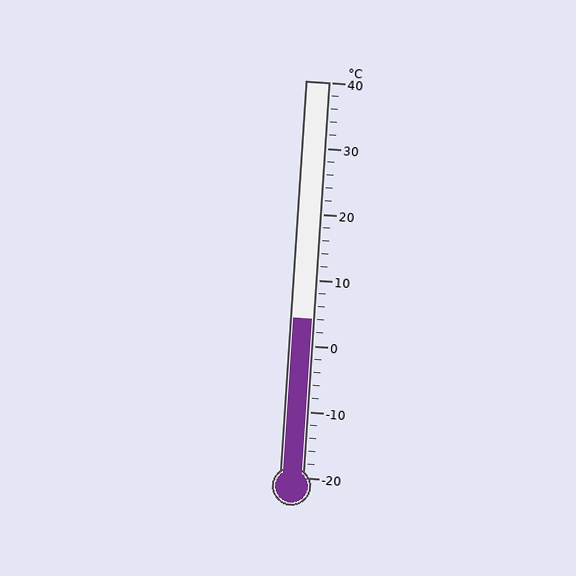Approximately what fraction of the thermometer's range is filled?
The thermometer is filled to approximately 40% of its range.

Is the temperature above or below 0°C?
The temperature is above 0°C.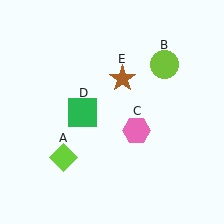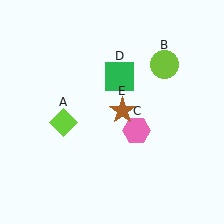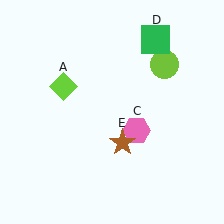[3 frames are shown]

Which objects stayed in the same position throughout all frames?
Lime circle (object B) and pink hexagon (object C) remained stationary.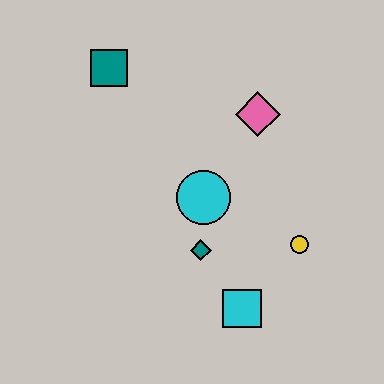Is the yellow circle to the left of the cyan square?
No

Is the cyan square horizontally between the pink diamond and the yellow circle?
No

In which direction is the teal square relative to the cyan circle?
The teal square is above the cyan circle.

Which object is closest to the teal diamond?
The cyan circle is closest to the teal diamond.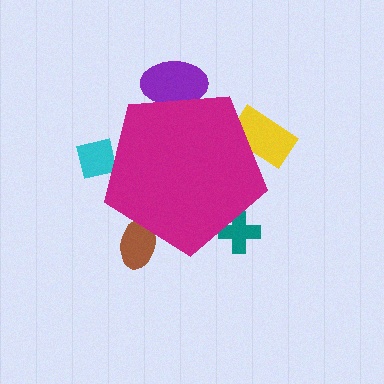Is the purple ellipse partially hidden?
Yes, the purple ellipse is partially hidden behind the magenta pentagon.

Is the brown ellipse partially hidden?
Yes, the brown ellipse is partially hidden behind the magenta pentagon.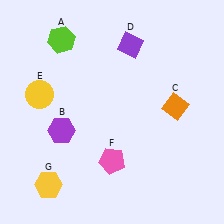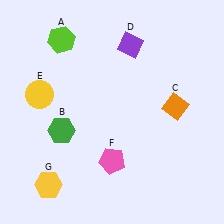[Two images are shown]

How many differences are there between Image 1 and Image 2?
There is 1 difference between the two images.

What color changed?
The hexagon (B) changed from purple in Image 1 to green in Image 2.